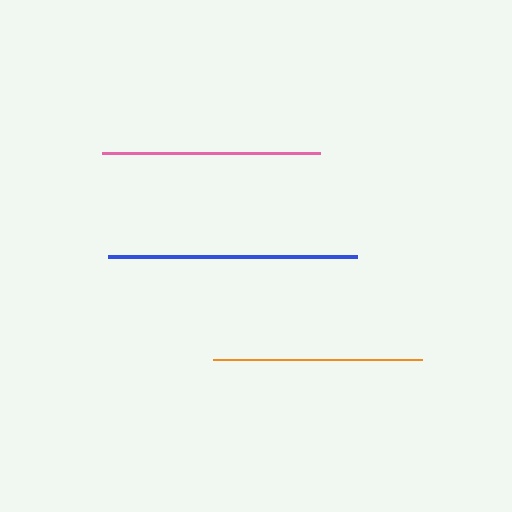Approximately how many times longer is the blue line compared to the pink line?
The blue line is approximately 1.1 times the length of the pink line.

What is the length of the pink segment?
The pink segment is approximately 218 pixels long.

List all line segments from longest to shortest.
From longest to shortest: blue, pink, orange.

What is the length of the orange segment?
The orange segment is approximately 209 pixels long.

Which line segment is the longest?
The blue line is the longest at approximately 249 pixels.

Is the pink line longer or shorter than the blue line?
The blue line is longer than the pink line.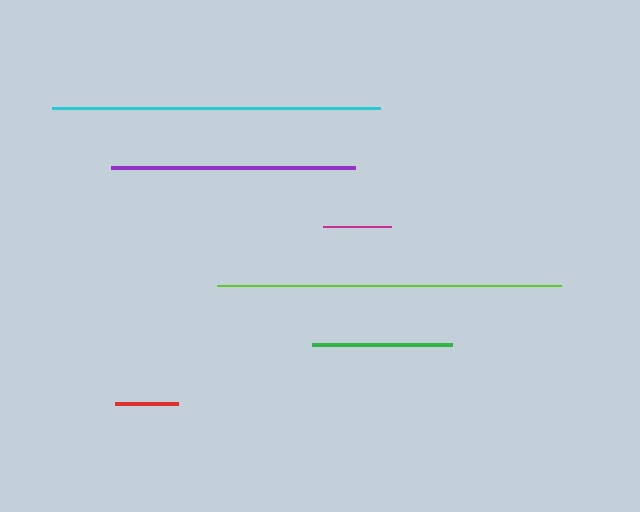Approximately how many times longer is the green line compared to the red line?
The green line is approximately 2.2 times the length of the red line.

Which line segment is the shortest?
The red line is the shortest at approximately 63 pixels.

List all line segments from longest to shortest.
From longest to shortest: lime, cyan, purple, green, magenta, red.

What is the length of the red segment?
The red segment is approximately 63 pixels long.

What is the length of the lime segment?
The lime segment is approximately 344 pixels long.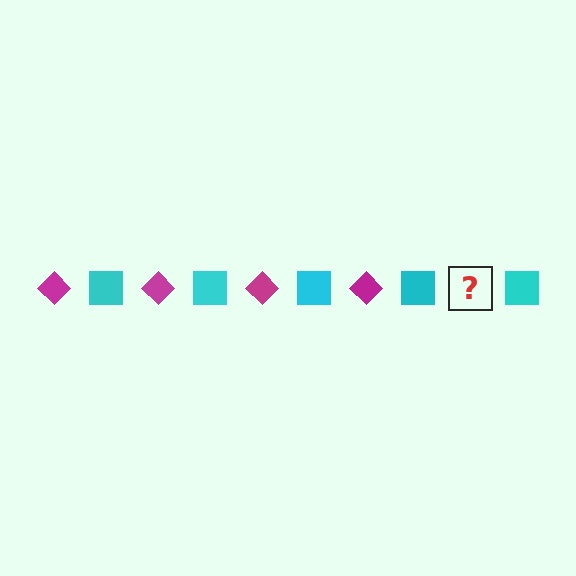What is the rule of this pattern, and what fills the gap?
The rule is that the pattern alternates between magenta diamond and cyan square. The gap should be filled with a magenta diamond.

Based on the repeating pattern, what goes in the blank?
The blank should be a magenta diamond.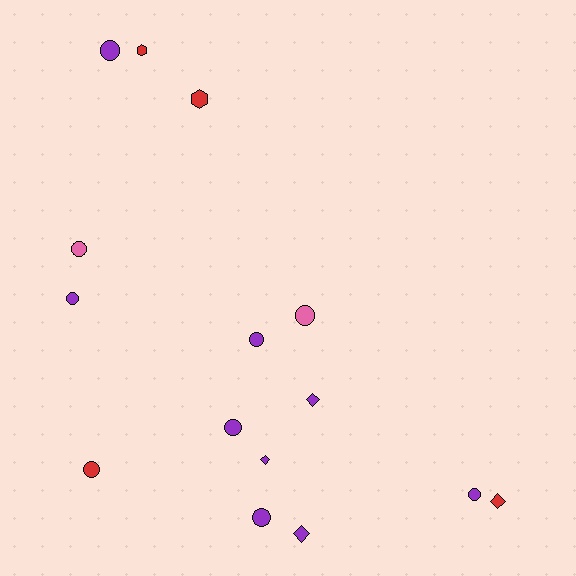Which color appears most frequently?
Purple, with 9 objects.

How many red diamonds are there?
There is 1 red diamond.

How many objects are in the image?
There are 15 objects.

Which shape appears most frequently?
Circle, with 9 objects.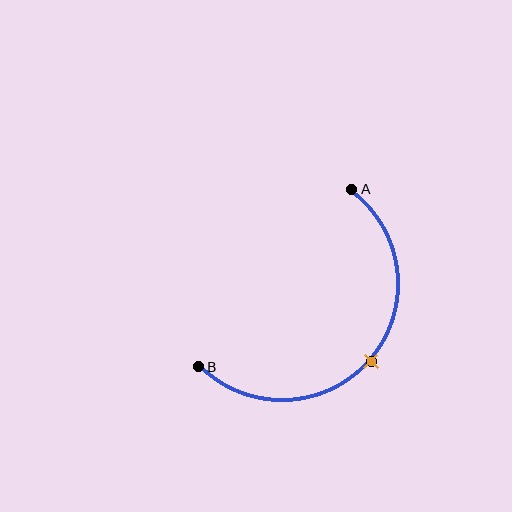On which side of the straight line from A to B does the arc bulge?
The arc bulges below and to the right of the straight line connecting A and B.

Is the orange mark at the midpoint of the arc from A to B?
Yes. The orange mark lies on the arc at equal arc-length from both A and B — it is the arc midpoint.